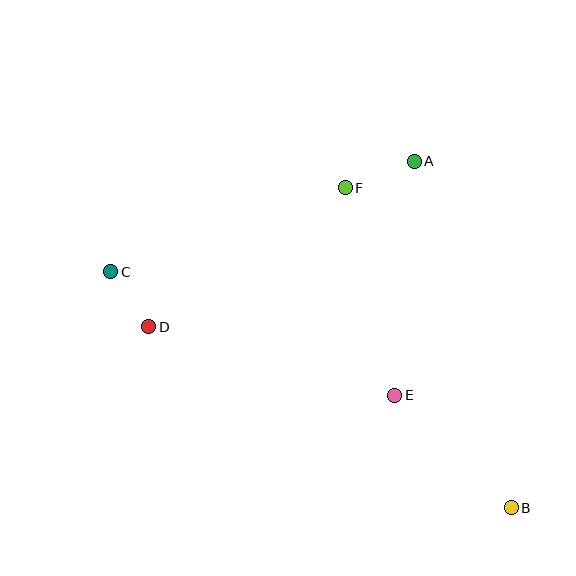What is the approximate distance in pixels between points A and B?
The distance between A and B is approximately 360 pixels.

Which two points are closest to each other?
Points C and D are closest to each other.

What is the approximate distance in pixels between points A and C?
The distance between A and C is approximately 323 pixels.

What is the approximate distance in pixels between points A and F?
The distance between A and F is approximately 74 pixels.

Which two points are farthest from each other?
Points B and C are farthest from each other.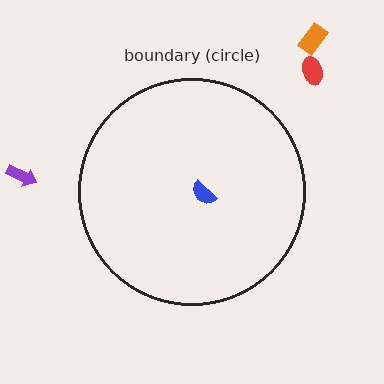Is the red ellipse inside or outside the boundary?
Outside.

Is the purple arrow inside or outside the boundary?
Outside.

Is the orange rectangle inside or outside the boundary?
Outside.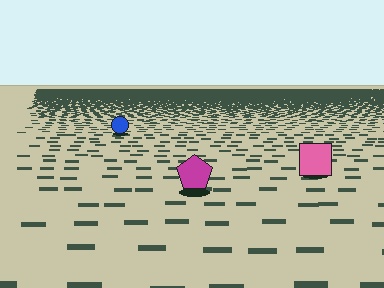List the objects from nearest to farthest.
From nearest to farthest: the magenta pentagon, the pink square, the blue circle.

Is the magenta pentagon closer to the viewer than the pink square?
Yes. The magenta pentagon is closer — you can tell from the texture gradient: the ground texture is coarser near it.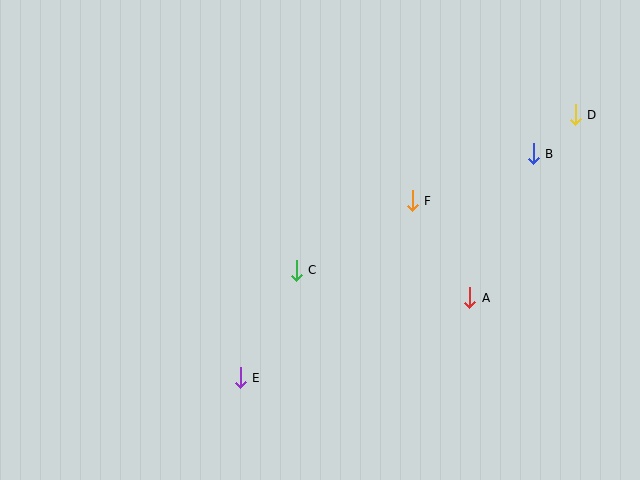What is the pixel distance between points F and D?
The distance between F and D is 184 pixels.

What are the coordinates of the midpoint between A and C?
The midpoint between A and C is at (383, 284).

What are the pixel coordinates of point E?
Point E is at (240, 378).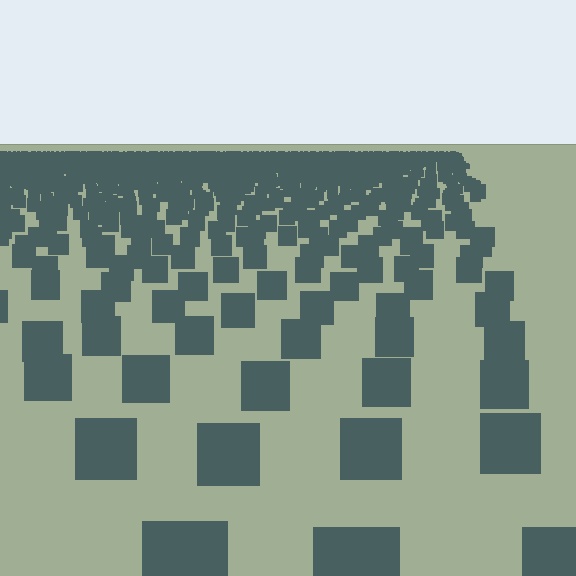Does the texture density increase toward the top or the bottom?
Density increases toward the top.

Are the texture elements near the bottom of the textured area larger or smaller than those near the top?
Larger. Near the bottom, elements are closer to the viewer and appear at a bigger on-screen size.